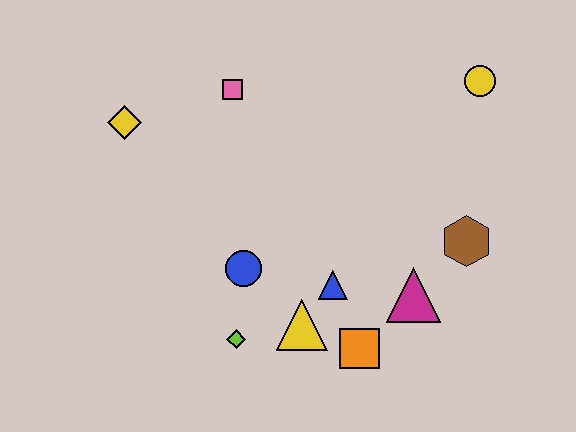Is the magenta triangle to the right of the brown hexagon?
No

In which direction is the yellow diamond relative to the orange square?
The yellow diamond is to the left of the orange square.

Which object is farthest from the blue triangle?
The yellow diamond is farthest from the blue triangle.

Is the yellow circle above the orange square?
Yes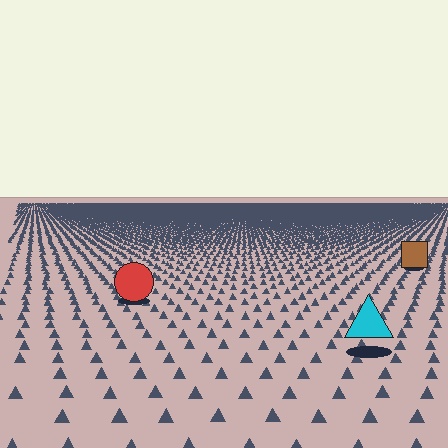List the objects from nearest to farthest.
From nearest to farthest: the cyan triangle, the red circle, the brown square.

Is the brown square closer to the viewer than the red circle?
No. The red circle is closer — you can tell from the texture gradient: the ground texture is coarser near it.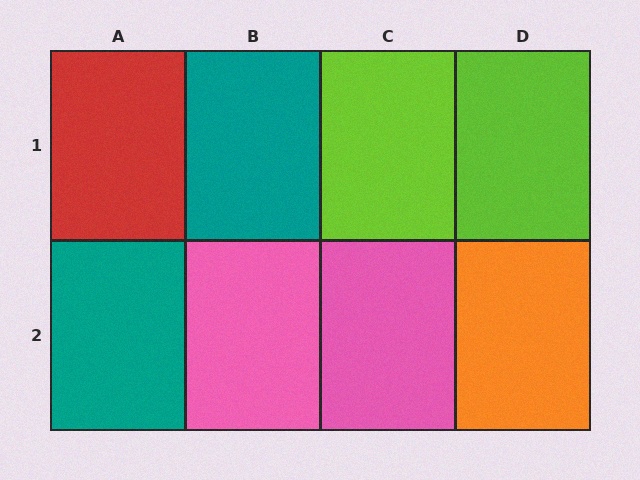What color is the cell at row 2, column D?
Orange.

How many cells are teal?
2 cells are teal.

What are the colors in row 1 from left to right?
Red, teal, lime, lime.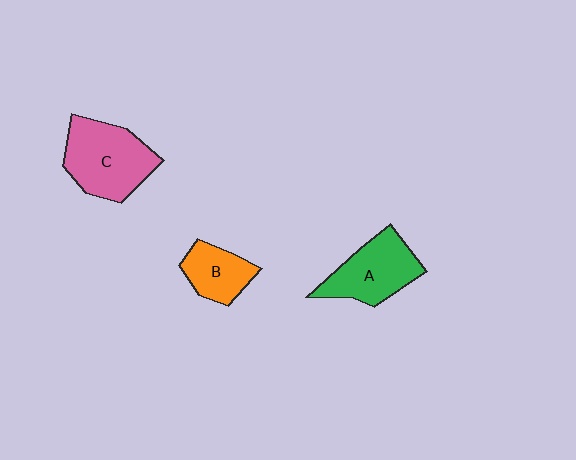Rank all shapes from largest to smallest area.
From largest to smallest: C (pink), A (green), B (orange).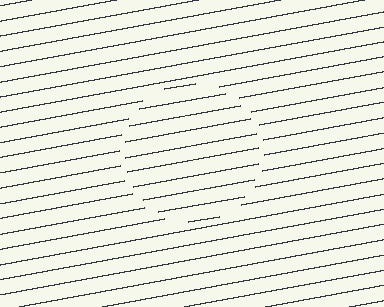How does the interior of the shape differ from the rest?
The interior of the shape contains the same grating, shifted by half a period — the contour is defined by the phase discontinuity where line-ends from the inner and outer gratings abut.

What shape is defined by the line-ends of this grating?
An illusory circle. The interior of the shape contains the same grating, shifted by half a period — the contour is defined by the phase discontinuity where line-ends from the inner and outer gratings abut.